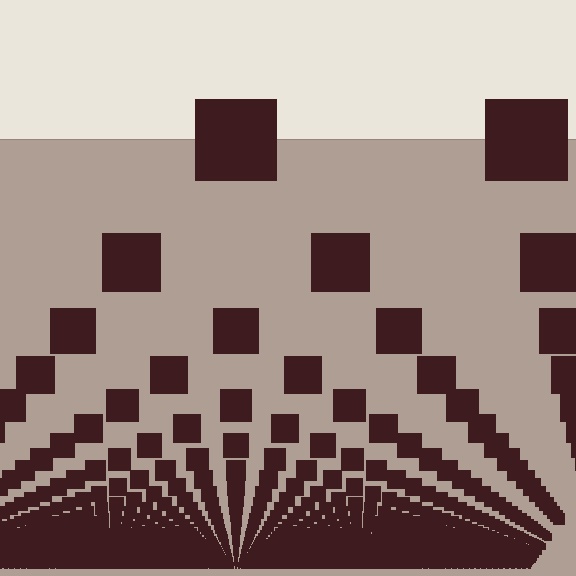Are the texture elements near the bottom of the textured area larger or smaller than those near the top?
Smaller. The gradient is inverted — elements near the bottom are smaller and denser.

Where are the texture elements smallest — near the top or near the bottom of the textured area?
Near the bottom.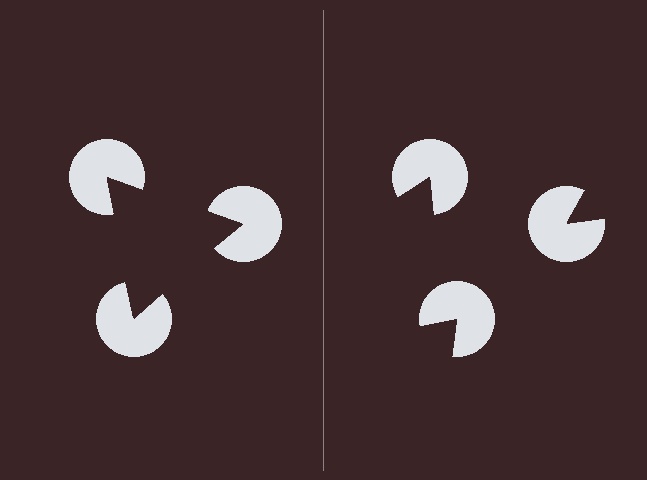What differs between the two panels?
The pac-man discs are positioned identically on both sides; only the wedge orientations differ. On the left they align to a triangle; on the right they are misaligned.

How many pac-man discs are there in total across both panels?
6 — 3 on each side.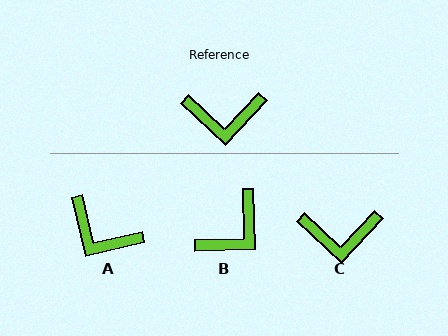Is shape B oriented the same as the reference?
No, it is off by about 45 degrees.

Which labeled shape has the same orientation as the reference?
C.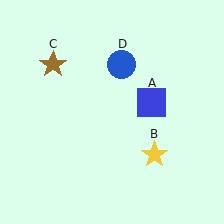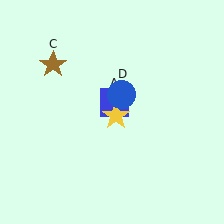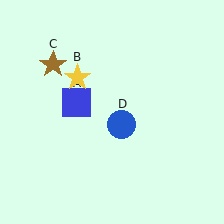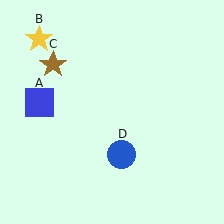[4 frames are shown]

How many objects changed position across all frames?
3 objects changed position: blue square (object A), yellow star (object B), blue circle (object D).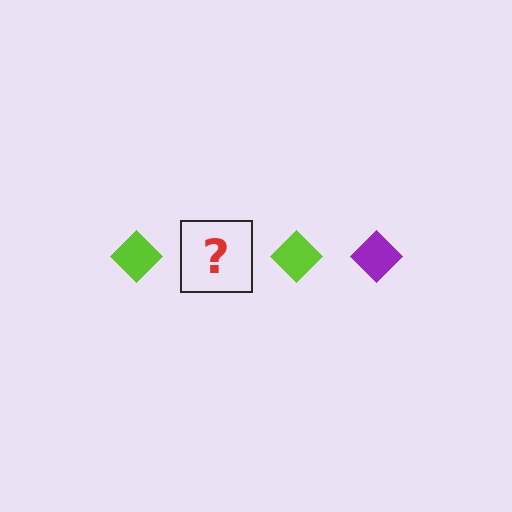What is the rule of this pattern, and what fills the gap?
The rule is that the pattern cycles through lime, purple diamonds. The gap should be filled with a purple diamond.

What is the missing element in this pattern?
The missing element is a purple diamond.